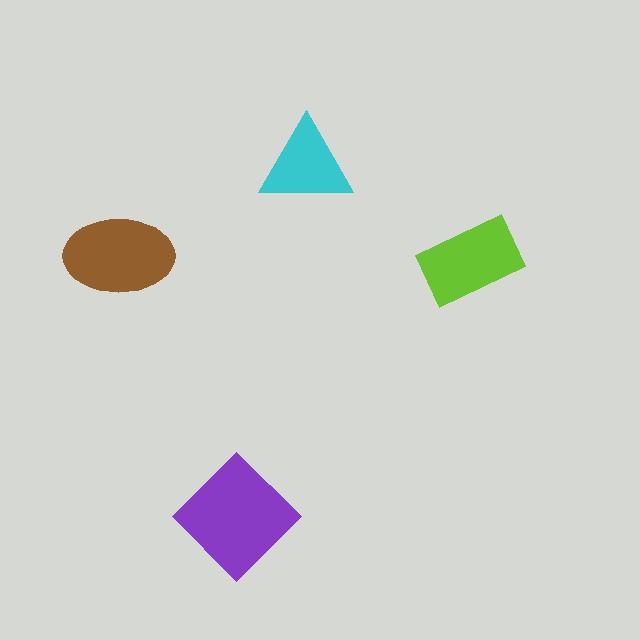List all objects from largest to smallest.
The purple diamond, the brown ellipse, the lime rectangle, the cyan triangle.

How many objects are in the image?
There are 4 objects in the image.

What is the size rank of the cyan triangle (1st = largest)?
4th.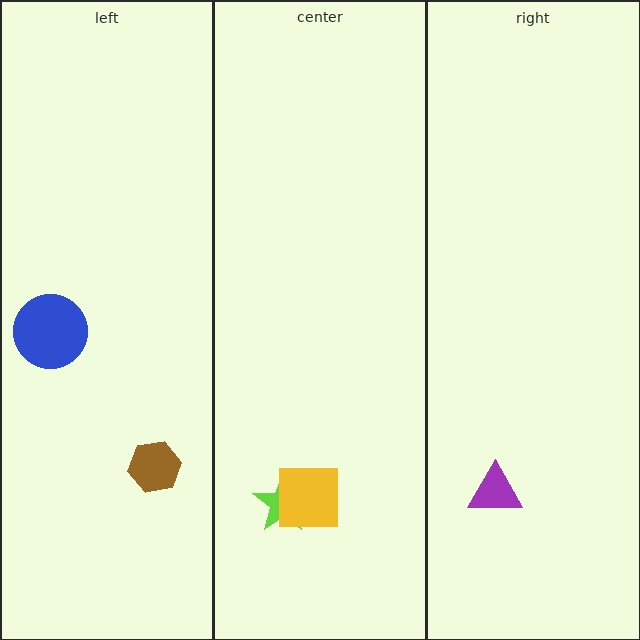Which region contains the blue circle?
The left region.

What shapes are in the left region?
The blue circle, the brown hexagon.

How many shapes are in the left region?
2.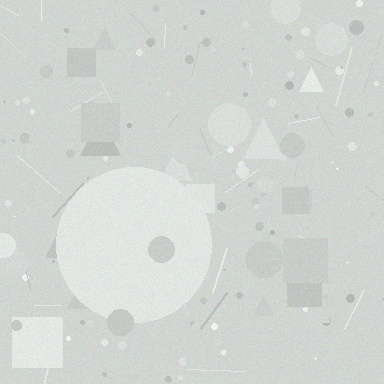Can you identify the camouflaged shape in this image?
The camouflaged shape is a circle.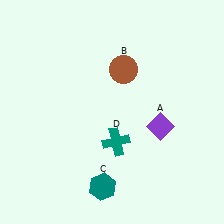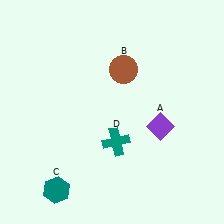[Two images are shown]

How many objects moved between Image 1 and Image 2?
1 object moved between the two images.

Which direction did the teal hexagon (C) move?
The teal hexagon (C) moved left.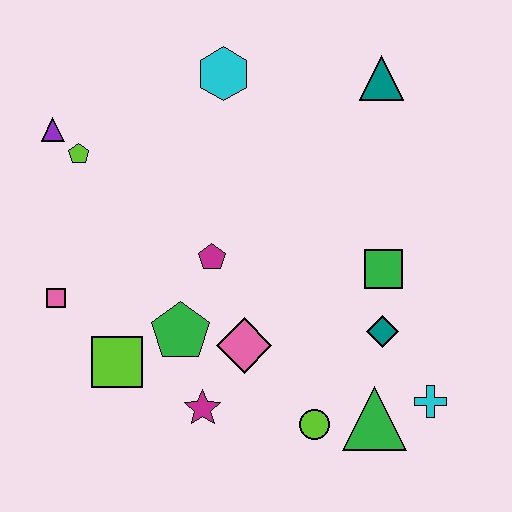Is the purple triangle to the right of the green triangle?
No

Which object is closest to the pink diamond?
The green pentagon is closest to the pink diamond.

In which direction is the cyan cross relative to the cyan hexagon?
The cyan cross is below the cyan hexagon.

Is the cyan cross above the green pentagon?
No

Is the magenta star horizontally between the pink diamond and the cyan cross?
No